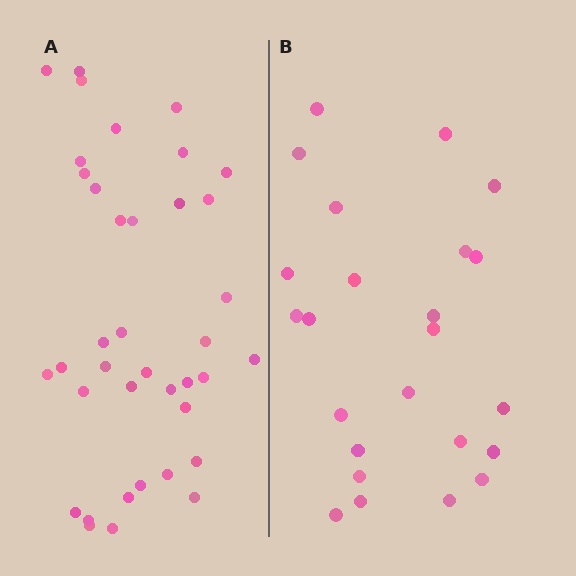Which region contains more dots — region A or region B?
Region A (the left region) has more dots.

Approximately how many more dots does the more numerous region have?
Region A has approximately 15 more dots than region B.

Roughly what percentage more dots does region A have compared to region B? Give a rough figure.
About 60% more.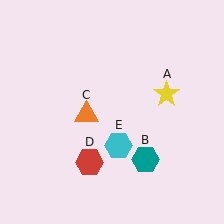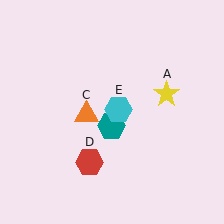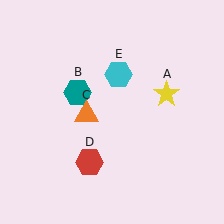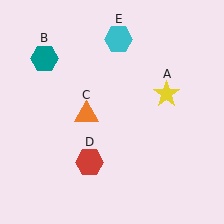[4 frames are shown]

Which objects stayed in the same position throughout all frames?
Yellow star (object A) and orange triangle (object C) and red hexagon (object D) remained stationary.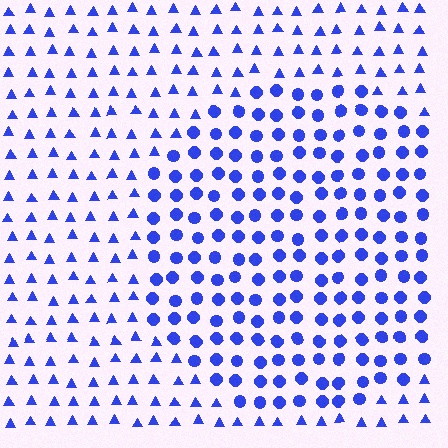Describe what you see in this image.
The image is filled with small blue elements arranged in a uniform grid. A circle-shaped region contains circles, while the surrounding area contains triangles. The boundary is defined purely by the change in element shape.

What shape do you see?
I see a circle.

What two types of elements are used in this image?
The image uses circles inside the circle region and triangles outside it.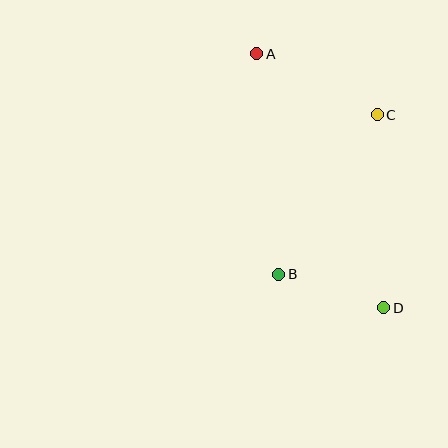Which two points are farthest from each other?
Points A and D are farthest from each other.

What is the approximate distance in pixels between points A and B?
The distance between A and B is approximately 221 pixels.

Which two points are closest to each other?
Points B and D are closest to each other.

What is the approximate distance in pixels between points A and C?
The distance between A and C is approximately 135 pixels.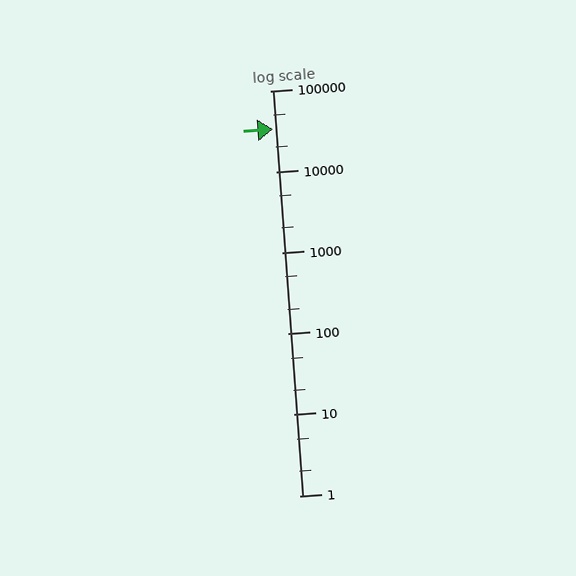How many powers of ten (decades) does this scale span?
The scale spans 5 decades, from 1 to 100000.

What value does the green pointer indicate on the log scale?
The pointer indicates approximately 34000.